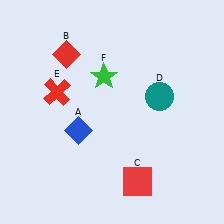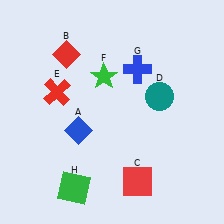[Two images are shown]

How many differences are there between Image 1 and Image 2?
There are 2 differences between the two images.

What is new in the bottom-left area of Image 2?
A green square (H) was added in the bottom-left area of Image 2.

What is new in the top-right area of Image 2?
A blue cross (G) was added in the top-right area of Image 2.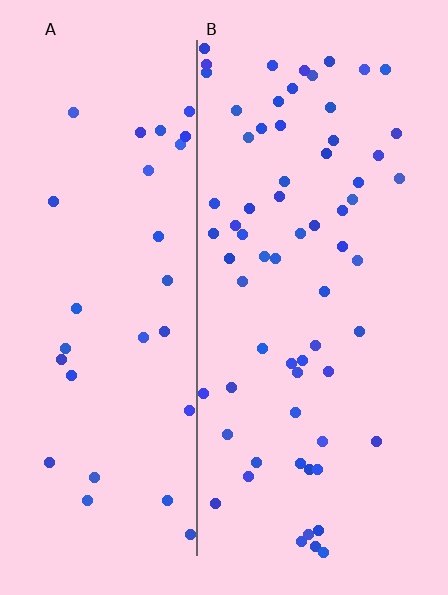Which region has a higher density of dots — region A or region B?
B (the right).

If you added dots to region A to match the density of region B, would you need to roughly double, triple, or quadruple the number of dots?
Approximately double.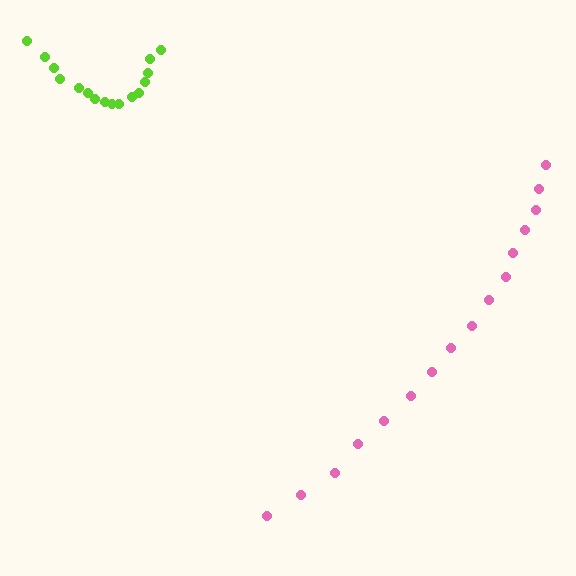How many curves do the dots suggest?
There are 2 distinct paths.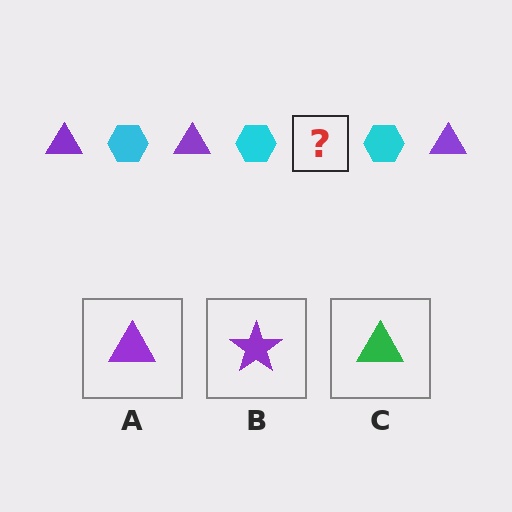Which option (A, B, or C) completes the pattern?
A.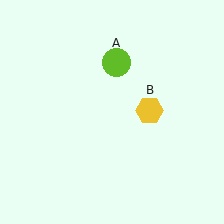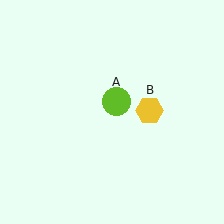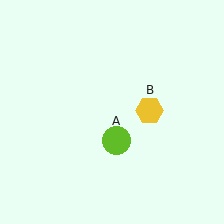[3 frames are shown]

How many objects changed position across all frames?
1 object changed position: lime circle (object A).